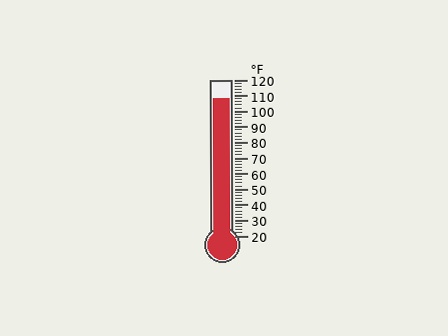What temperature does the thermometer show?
The thermometer shows approximately 108°F.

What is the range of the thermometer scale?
The thermometer scale ranges from 20°F to 120°F.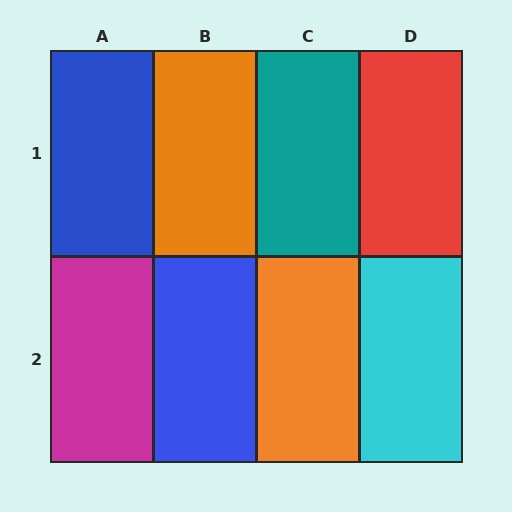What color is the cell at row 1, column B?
Orange.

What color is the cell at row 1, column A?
Blue.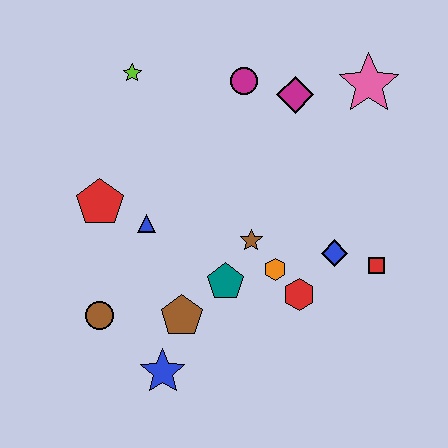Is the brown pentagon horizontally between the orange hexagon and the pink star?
No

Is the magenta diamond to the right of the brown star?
Yes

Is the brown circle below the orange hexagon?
Yes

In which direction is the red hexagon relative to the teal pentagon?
The red hexagon is to the right of the teal pentagon.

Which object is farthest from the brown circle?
The pink star is farthest from the brown circle.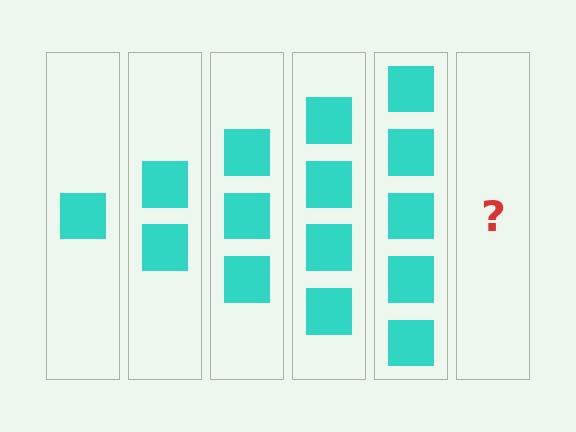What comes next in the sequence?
The next element should be 6 squares.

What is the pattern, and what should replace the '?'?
The pattern is that each step adds one more square. The '?' should be 6 squares.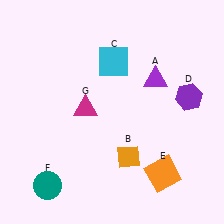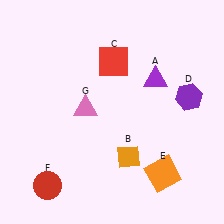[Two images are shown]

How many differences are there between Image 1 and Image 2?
There are 3 differences between the two images.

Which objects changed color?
C changed from cyan to red. F changed from teal to red. G changed from magenta to pink.